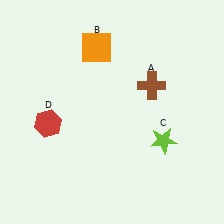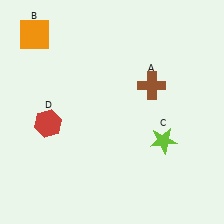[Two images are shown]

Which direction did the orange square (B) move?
The orange square (B) moved left.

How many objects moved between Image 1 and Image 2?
1 object moved between the two images.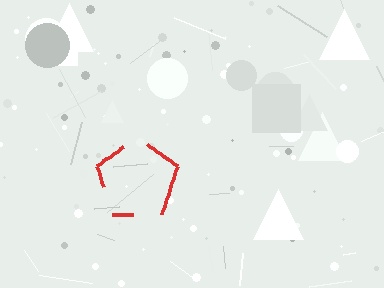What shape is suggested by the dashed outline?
The dashed outline suggests a pentagon.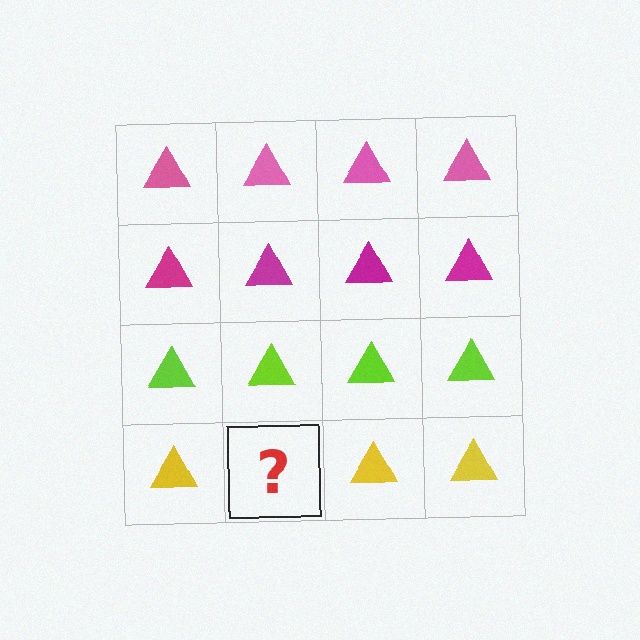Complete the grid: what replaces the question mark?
The question mark should be replaced with a yellow triangle.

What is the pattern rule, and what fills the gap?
The rule is that each row has a consistent color. The gap should be filled with a yellow triangle.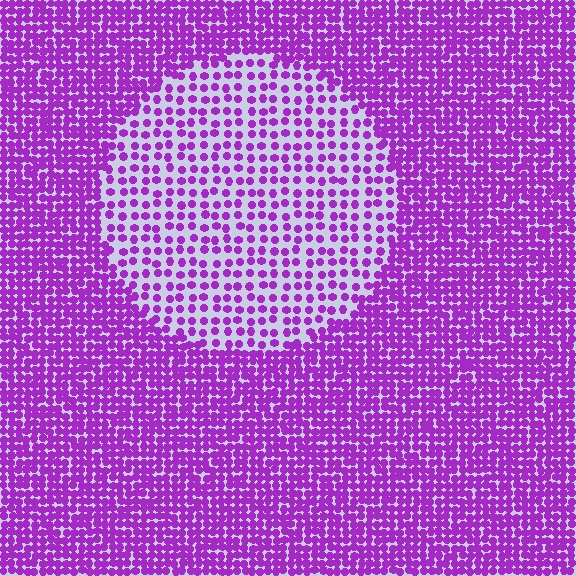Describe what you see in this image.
The image contains small purple elements arranged at two different densities. A circle-shaped region is visible where the elements are less densely packed than the surrounding area.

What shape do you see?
I see a circle.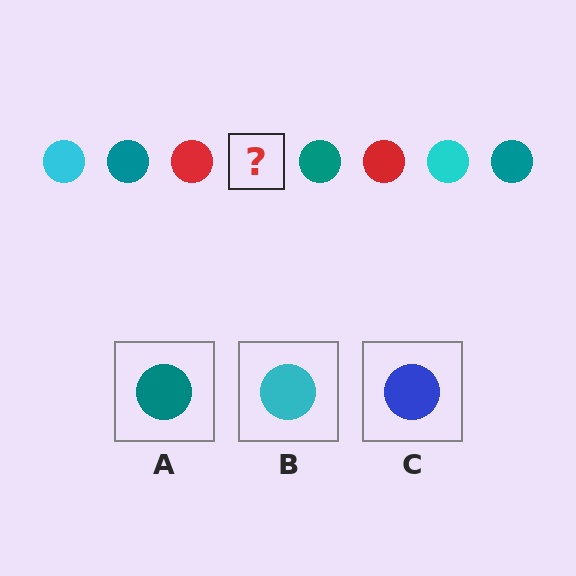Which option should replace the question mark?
Option B.